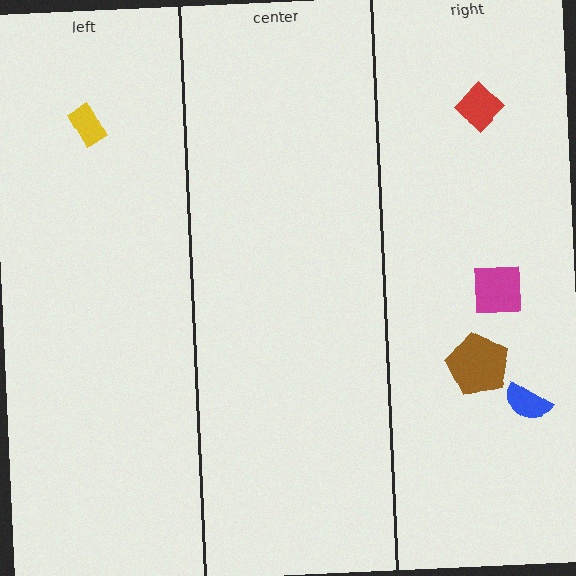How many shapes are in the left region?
1.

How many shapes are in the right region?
4.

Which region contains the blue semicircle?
The right region.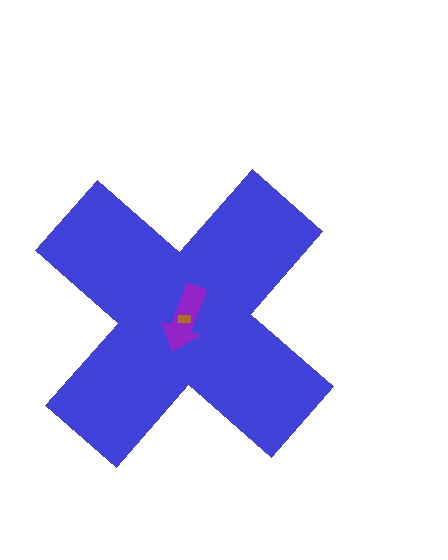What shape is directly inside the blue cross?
The purple arrow.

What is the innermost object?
The brown rectangle.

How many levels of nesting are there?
3.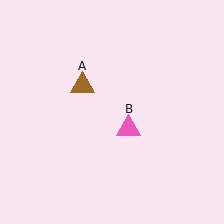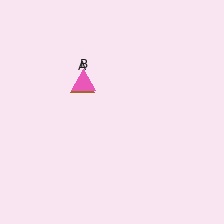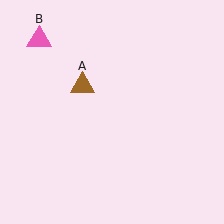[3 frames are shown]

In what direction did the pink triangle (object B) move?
The pink triangle (object B) moved up and to the left.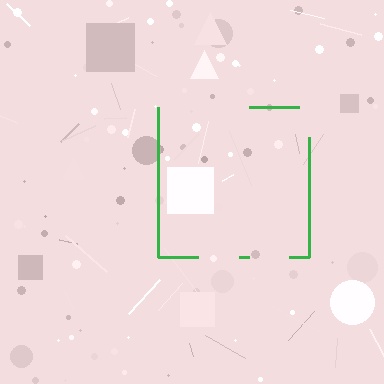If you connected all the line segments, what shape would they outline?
They would outline a square.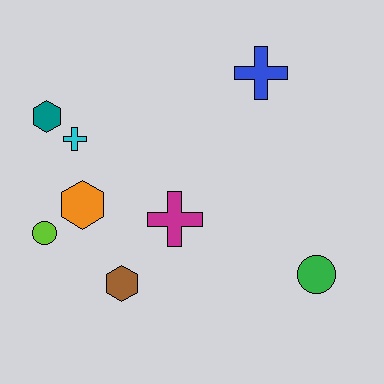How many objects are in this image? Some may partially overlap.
There are 8 objects.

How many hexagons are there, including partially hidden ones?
There are 3 hexagons.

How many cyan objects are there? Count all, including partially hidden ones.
There is 1 cyan object.